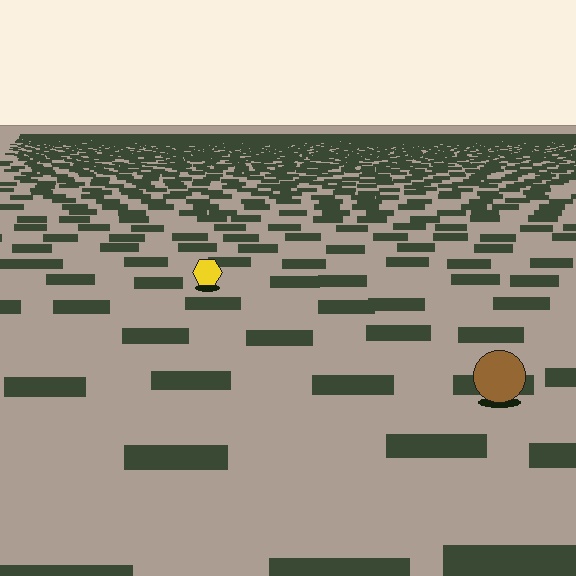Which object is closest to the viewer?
The brown circle is closest. The texture marks near it are larger and more spread out.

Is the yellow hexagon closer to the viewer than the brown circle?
No. The brown circle is closer — you can tell from the texture gradient: the ground texture is coarser near it.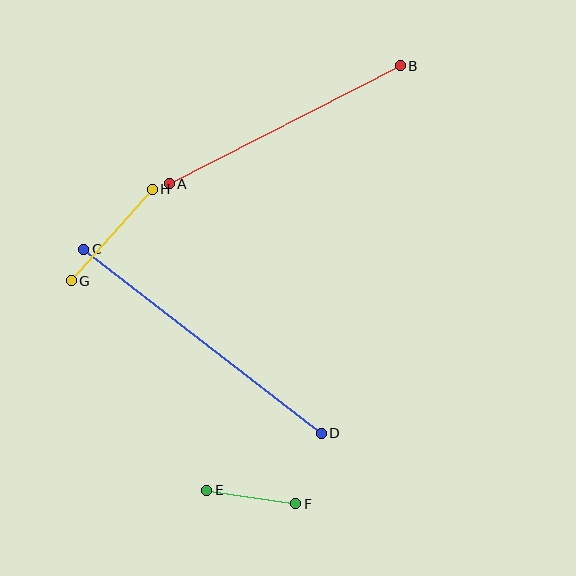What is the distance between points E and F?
The distance is approximately 90 pixels.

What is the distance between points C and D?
The distance is approximately 300 pixels.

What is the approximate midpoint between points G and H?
The midpoint is at approximately (112, 235) pixels.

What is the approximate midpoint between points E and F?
The midpoint is at approximately (251, 497) pixels.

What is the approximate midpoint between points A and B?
The midpoint is at approximately (285, 125) pixels.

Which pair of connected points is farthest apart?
Points C and D are farthest apart.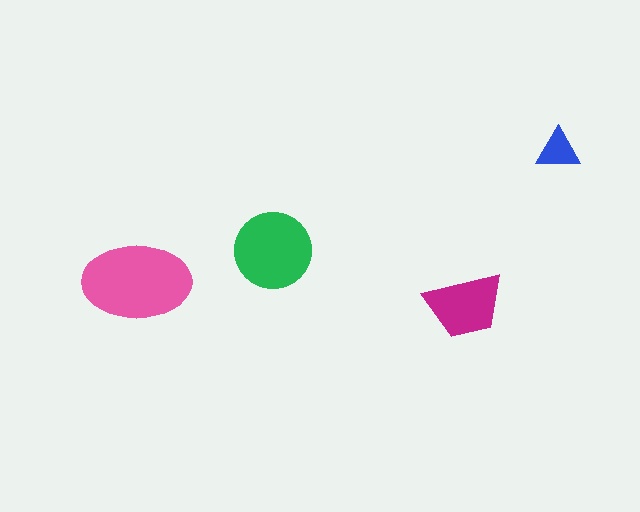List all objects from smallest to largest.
The blue triangle, the magenta trapezoid, the green circle, the pink ellipse.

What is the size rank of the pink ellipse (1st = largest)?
1st.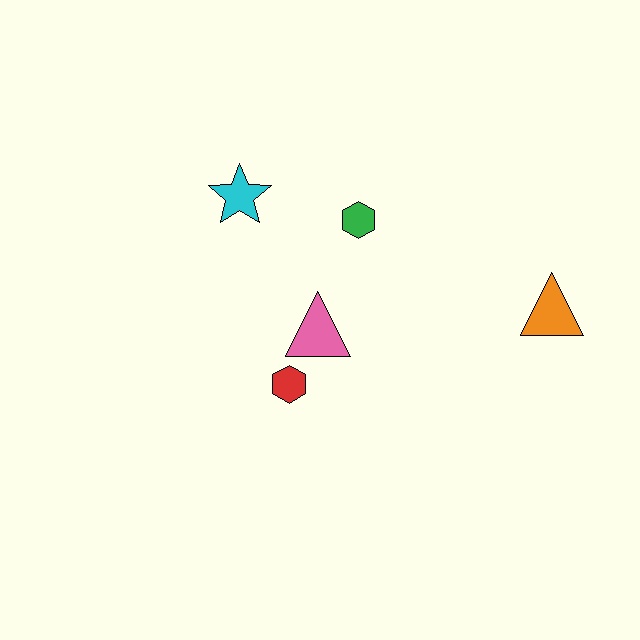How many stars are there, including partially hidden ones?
There is 1 star.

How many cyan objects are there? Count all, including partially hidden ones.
There is 1 cyan object.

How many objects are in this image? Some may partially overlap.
There are 5 objects.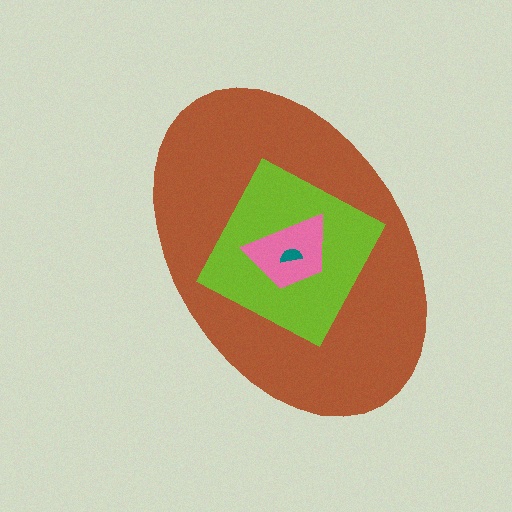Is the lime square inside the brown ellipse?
Yes.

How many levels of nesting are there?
4.